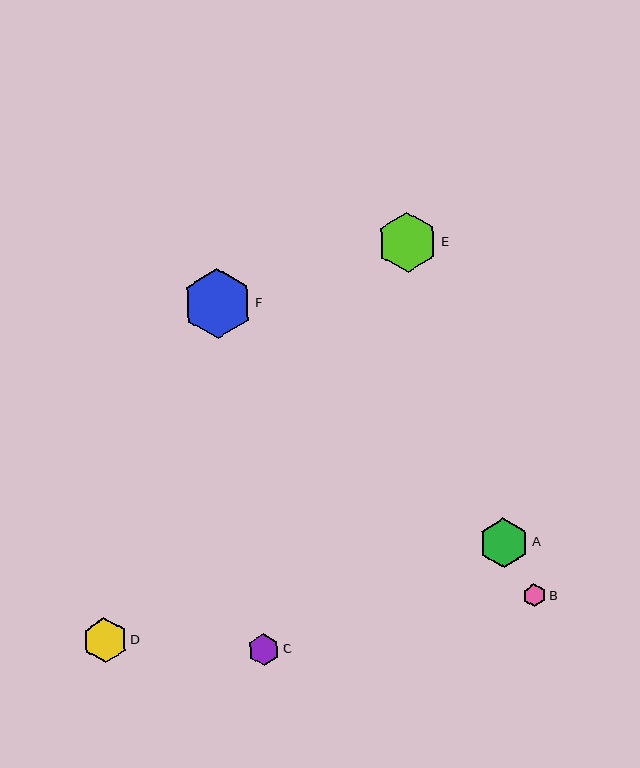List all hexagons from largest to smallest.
From largest to smallest: F, E, A, D, C, B.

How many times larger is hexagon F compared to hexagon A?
Hexagon F is approximately 1.4 times the size of hexagon A.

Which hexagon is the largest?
Hexagon F is the largest with a size of approximately 70 pixels.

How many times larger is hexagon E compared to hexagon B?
Hexagon E is approximately 2.7 times the size of hexagon B.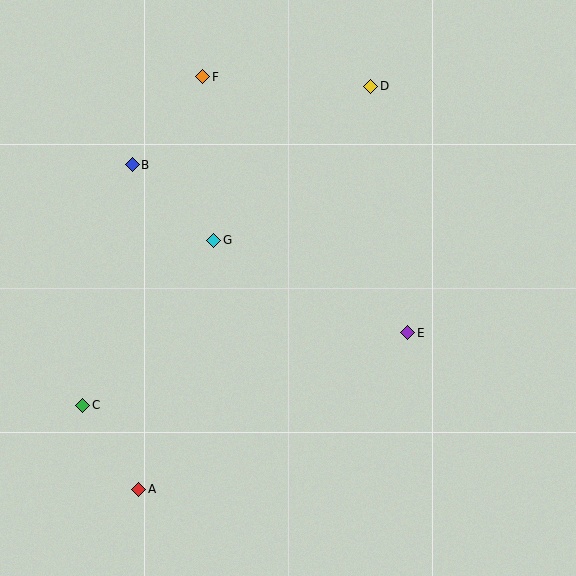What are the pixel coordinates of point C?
Point C is at (83, 405).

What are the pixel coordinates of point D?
Point D is at (371, 86).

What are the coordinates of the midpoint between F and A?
The midpoint between F and A is at (171, 283).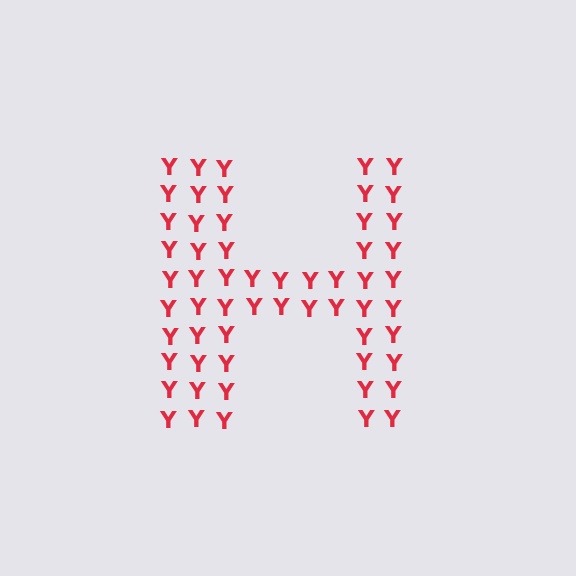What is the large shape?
The large shape is the letter H.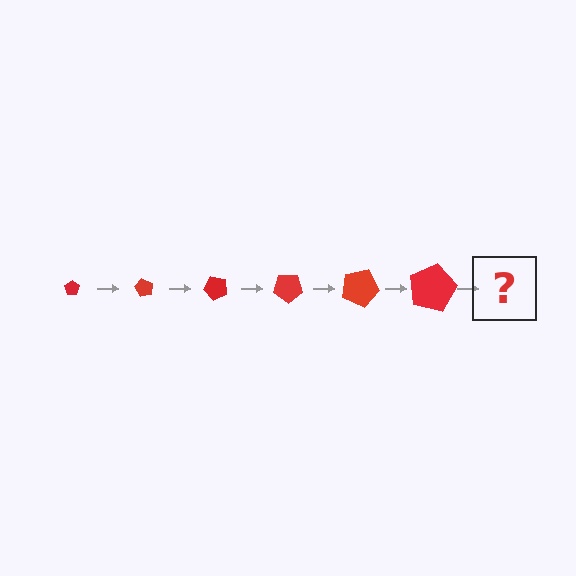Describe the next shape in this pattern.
It should be a pentagon, larger than the previous one and rotated 360 degrees from the start.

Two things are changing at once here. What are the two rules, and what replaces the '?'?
The two rules are that the pentagon grows larger each step and it rotates 60 degrees each step. The '?' should be a pentagon, larger than the previous one and rotated 360 degrees from the start.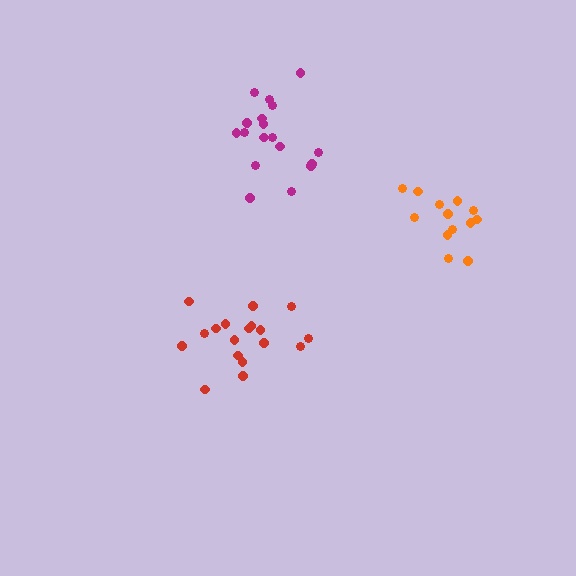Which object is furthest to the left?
The red cluster is leftmost.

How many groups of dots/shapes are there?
There are 3 groups.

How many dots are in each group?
Group 1: 18 dots, Group 2: 18 dots, Group 3: 13 dots (49 total).